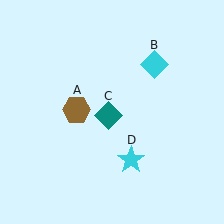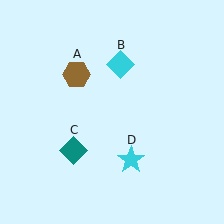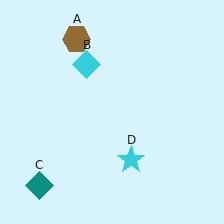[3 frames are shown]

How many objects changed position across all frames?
3 objects changed position: brown hexagon (object A), cyan diamond (object B), teal diamond (object C).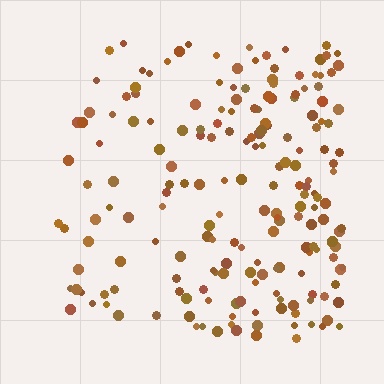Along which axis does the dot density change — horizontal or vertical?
Horizontal.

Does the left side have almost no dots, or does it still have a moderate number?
Still a moderate number, just noticeably fewer than the right.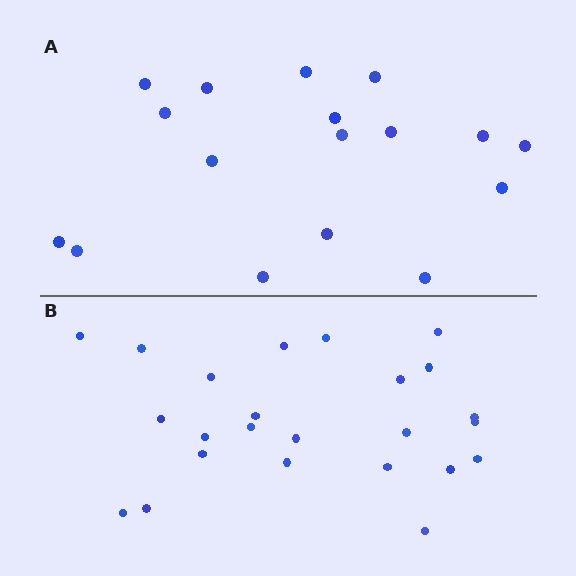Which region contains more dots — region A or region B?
Region B (the bottom region) has more dots.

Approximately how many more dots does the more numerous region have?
Region B has roughly 8 or so more dots than region A.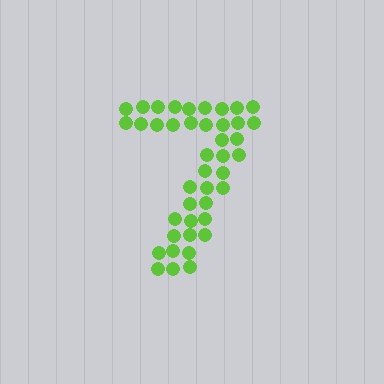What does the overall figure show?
The overall figure shows the digit 7.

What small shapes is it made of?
It is made of small circles.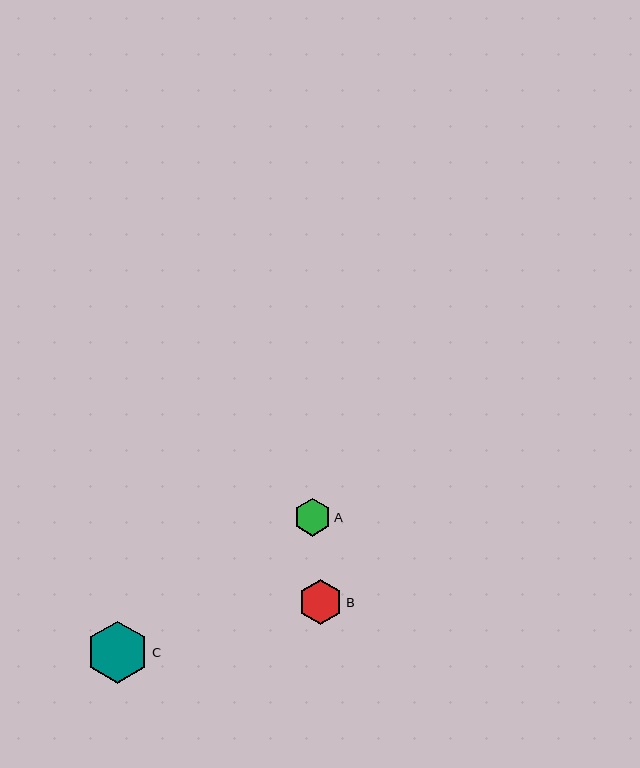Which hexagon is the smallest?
Hexagon A is the smallest with a size of approximately 38 pixels.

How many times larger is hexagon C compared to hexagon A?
Hexagon C is approximately 1.6 times the size of hexagon A.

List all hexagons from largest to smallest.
From largest to smallest: C, B, A.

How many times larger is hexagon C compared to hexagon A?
Hexagon C is approximately 1.6 times the size of hexagon A.